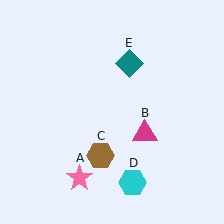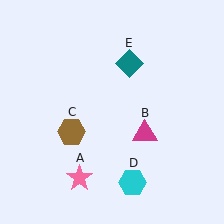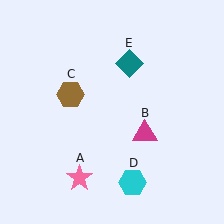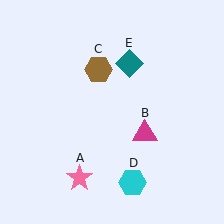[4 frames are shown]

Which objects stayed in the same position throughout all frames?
Pink star (object A) and magenta triangle (object B) and cyan hexagon (object D) and teal diamond (object E) remained stationary.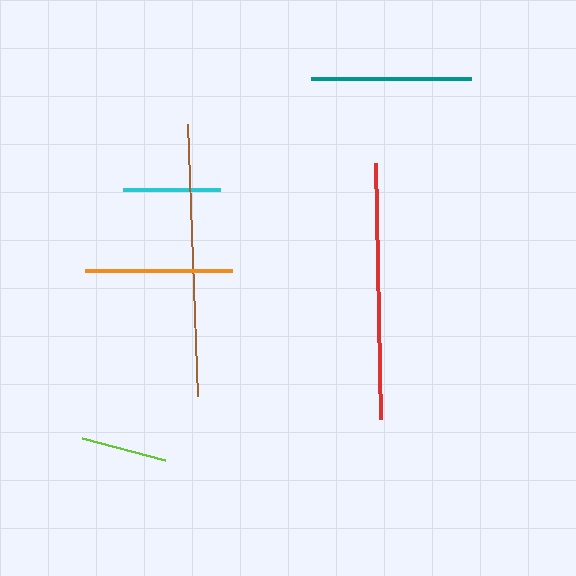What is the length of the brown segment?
The brown segment is approximately 272 pixels long.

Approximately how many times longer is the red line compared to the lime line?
The red line is approximately 3.0 times the length of the lime line.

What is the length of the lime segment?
The lime segment is approximately 86 pixels long.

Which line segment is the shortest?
The lime line is the shortest at approximately 86 pixels.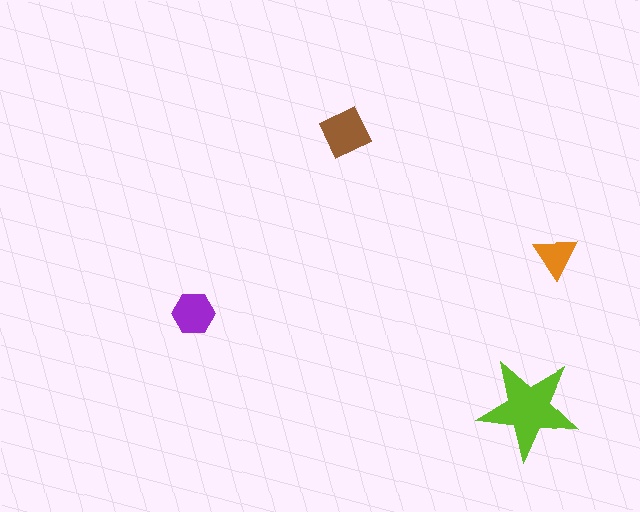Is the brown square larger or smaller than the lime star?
Smaller.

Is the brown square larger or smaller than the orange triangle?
Larger.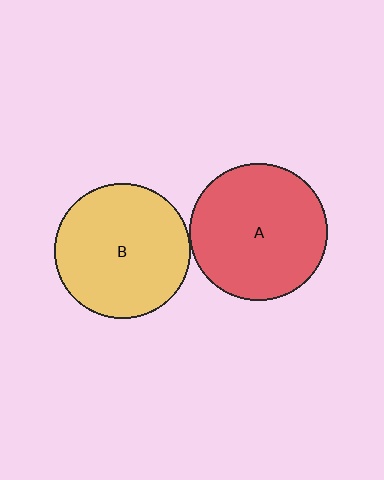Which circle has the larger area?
Circle A (red).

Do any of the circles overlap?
No, none of the circles overlap.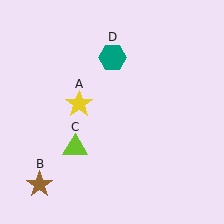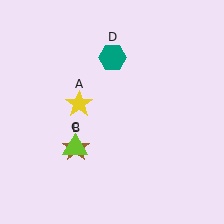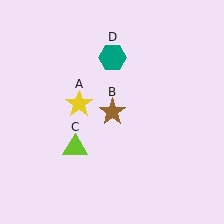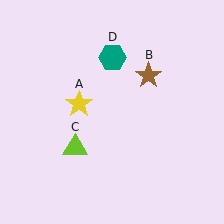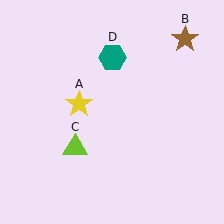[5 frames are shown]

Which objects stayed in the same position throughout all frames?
Yellow star (object A) and lime triangle (object C) and teal hexagon (object D) remained stationary.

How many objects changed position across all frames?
1 object changed position: brown star (object B).